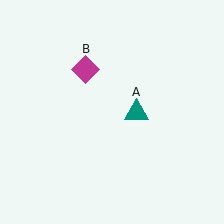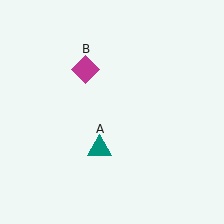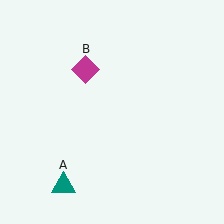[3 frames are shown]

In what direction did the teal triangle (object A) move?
The teal triangle (object A) moved down and to the left.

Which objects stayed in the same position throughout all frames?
Magenta diamond (object B) remained stationary.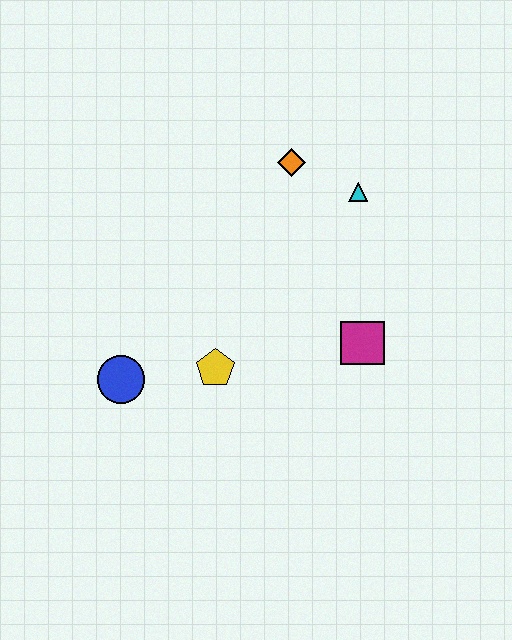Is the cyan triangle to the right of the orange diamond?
Yes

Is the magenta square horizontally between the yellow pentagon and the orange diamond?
No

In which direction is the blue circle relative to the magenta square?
The blue circle is to the left of the magenta square.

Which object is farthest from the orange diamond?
The blue circle is farthest from the orange diamond.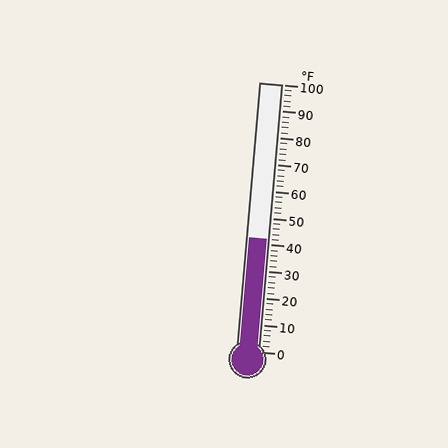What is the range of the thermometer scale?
The thermometer scale ranges from 0°F to 100°F.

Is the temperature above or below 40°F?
The temperature is above 40°F.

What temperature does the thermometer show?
The thermometer shows approximately 42°F.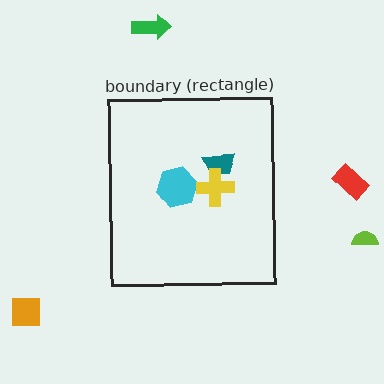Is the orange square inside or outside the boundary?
Outside.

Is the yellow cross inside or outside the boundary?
Inside.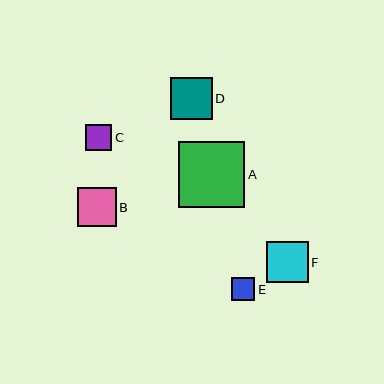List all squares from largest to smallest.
From largest to smallest: A, D, F, B, C, E.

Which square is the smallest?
Square E is the smallest with a size of approximately 23 pixels.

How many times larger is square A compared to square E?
Square A is approximately 2.9 times the size of square E.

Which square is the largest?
Square A is the largest with a size of approximately 66 pixels.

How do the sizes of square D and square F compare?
Square D and square F are approximately the same size.